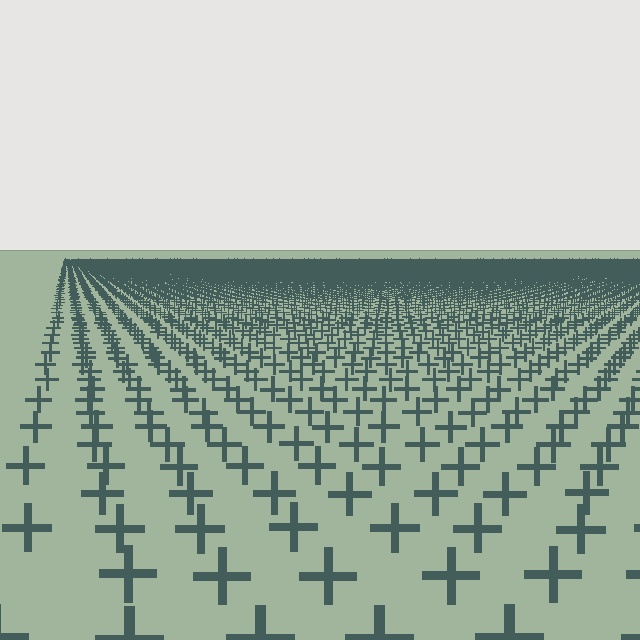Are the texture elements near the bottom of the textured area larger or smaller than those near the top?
Larger. Near the bottom, elements are closer to the viewer and appear at a bigger on-screen size.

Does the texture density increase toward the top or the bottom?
Density increases toward the top.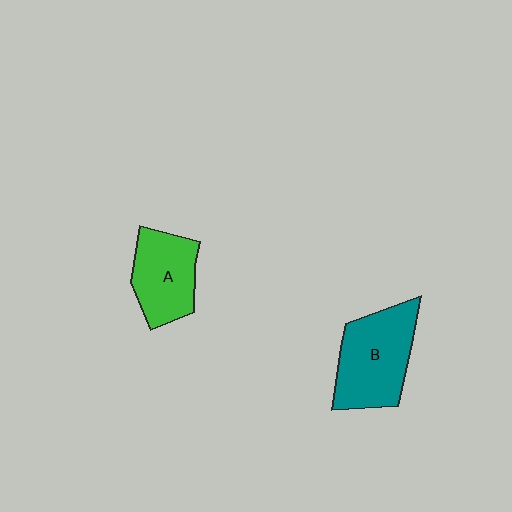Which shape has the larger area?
Shape B (teal).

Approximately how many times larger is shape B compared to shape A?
Approximately 1.3 times.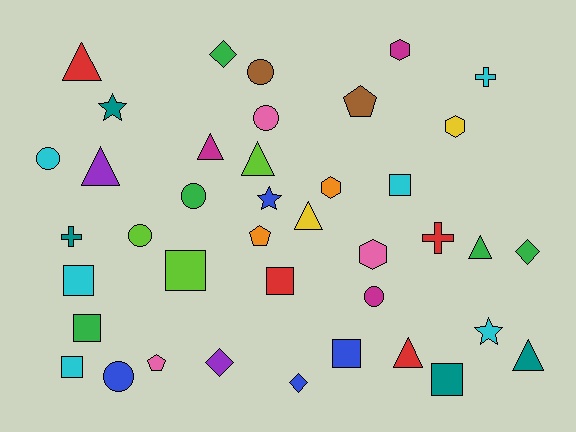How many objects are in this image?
There are 40 objects.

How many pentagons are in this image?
There are 3 pentagons.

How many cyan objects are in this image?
There are 6 cyan objects.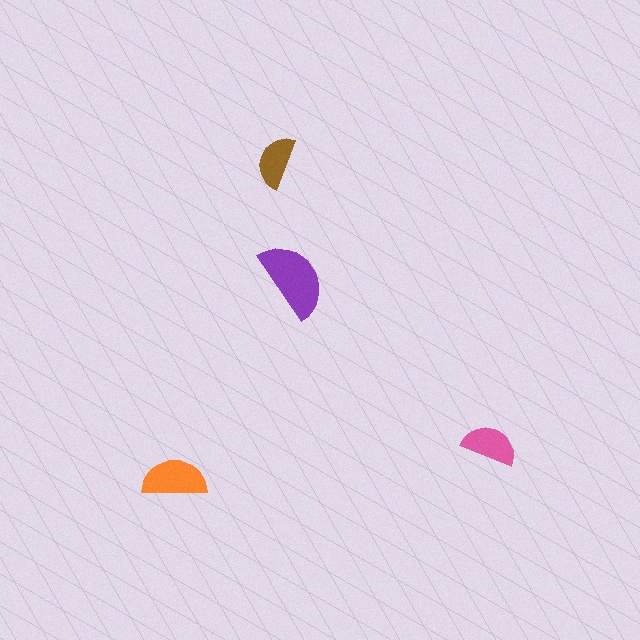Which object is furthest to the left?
The orange semicircle is leftmost.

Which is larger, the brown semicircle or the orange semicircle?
The orange one.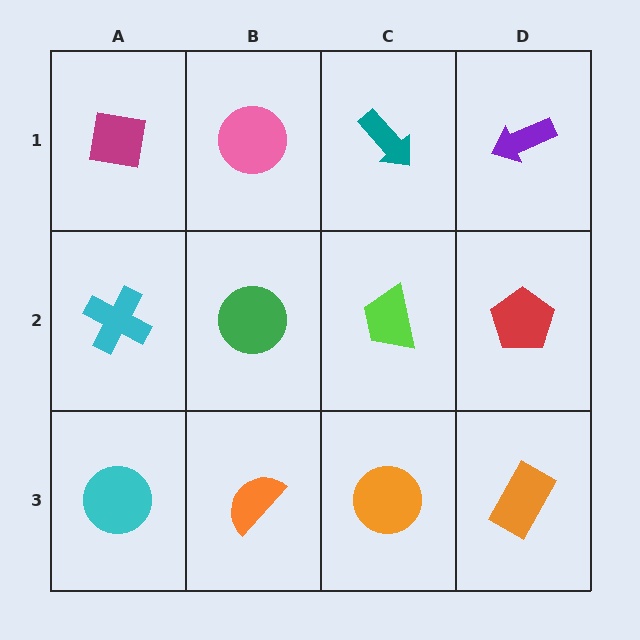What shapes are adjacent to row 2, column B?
A pink circle (row 1, column B), an orange semicircle (row 3, column B), a cyan cross (row 2, column A), a lime trapezoid (row 2, column C).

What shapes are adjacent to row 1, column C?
A lime trapezoid (row 2, column C), a pink circle (row 1, column B), a purple arrow (row 1, column D).